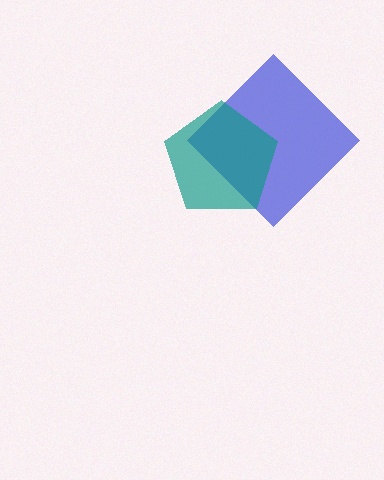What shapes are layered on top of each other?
The layered shapes are: a blue diamond, a teal pentagon.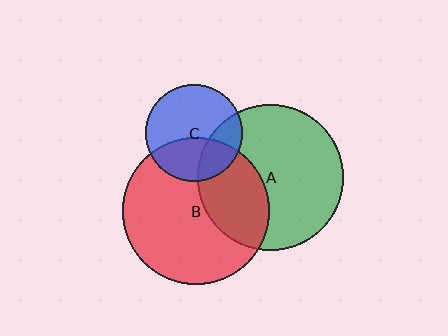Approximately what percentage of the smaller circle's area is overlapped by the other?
Approximately 35%.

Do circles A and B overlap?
Yes.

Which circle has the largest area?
Circle B (red).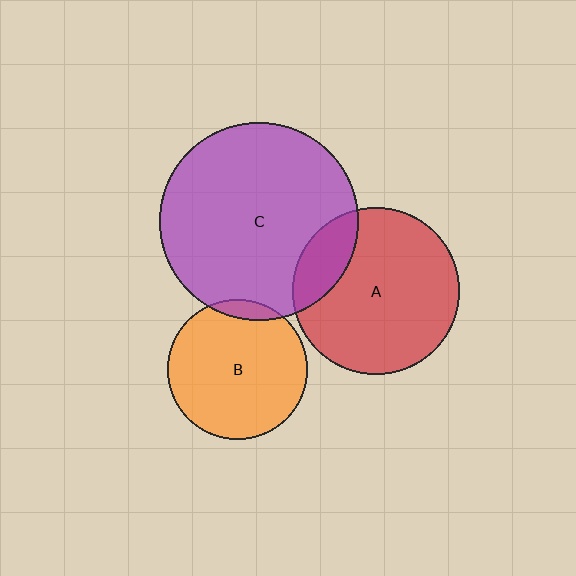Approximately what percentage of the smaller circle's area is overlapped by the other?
Approximately 5%.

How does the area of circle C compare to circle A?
Approximately 1.4 times.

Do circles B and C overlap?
Yes.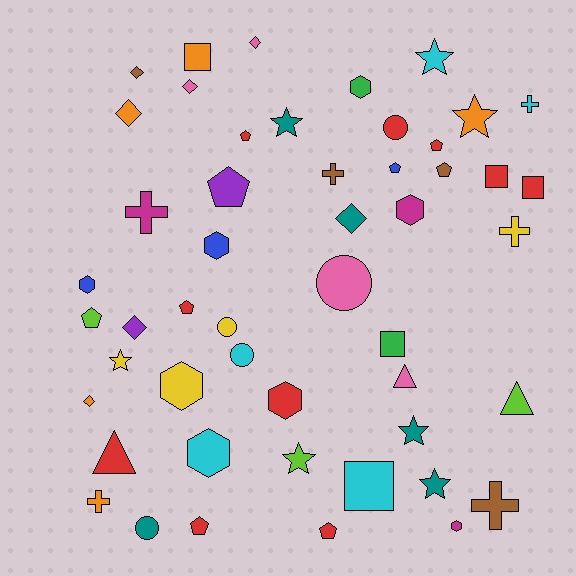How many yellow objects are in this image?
There are 4 yellow objects.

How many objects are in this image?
There are 50 objects.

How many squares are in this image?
There are 5 squares.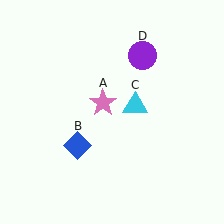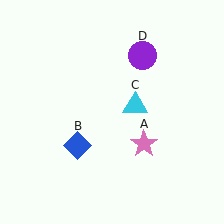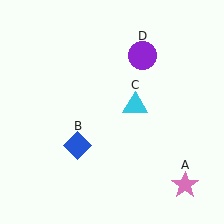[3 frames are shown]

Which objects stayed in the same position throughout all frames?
Blue diamond (object B) and cyan triangle (object C) and purple circle (object D) remained stationary.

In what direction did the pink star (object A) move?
The pink star (object A) moved down and to the right.